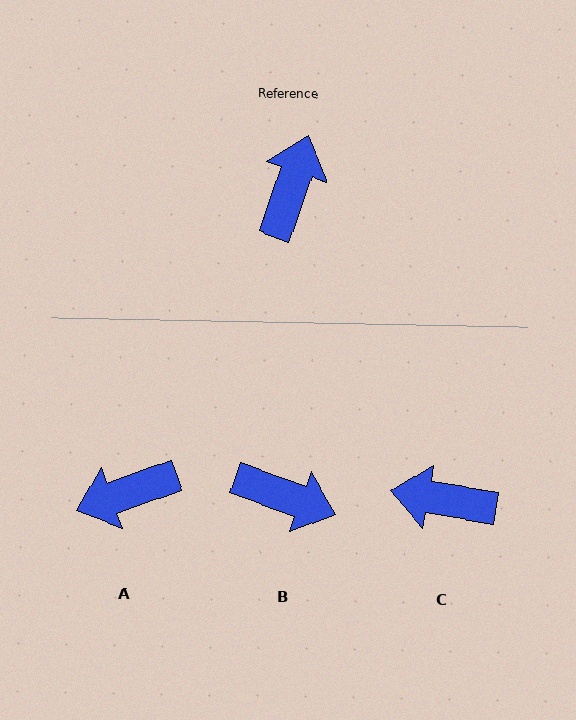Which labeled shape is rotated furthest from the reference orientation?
A, about 129 degrees away.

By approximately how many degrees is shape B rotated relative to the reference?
Approximately 91 degrees clockwise.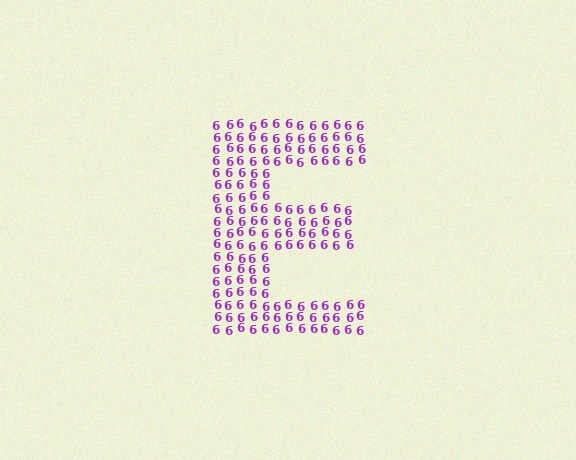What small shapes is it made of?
It is made of small digit 6's.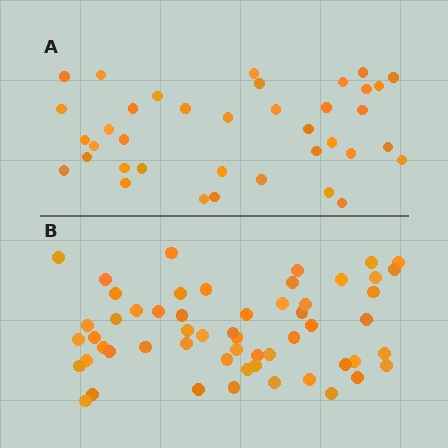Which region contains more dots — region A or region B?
Region B (the bottom region) has more dots.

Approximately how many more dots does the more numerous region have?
Region B has approximately 20 more dots than region A.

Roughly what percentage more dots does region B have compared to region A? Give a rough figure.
About 45% more.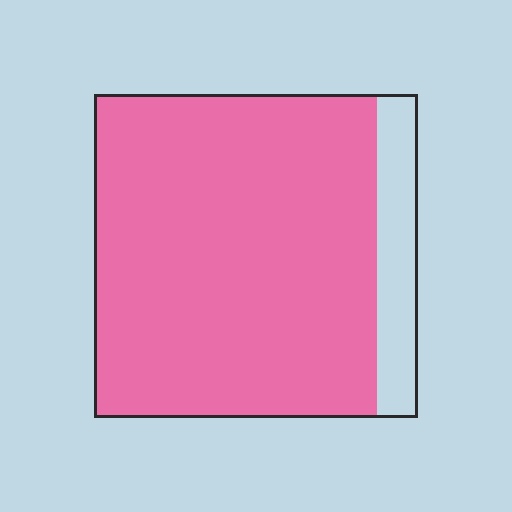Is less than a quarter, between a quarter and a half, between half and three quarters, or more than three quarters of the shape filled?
More than three quarters.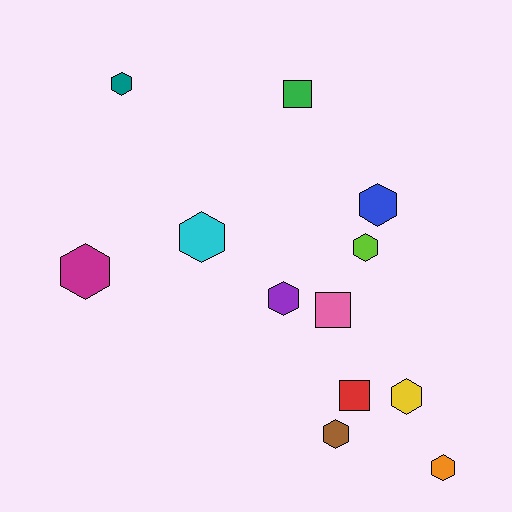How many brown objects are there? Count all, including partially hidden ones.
There is 1 brown object.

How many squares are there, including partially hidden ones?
There are 3 squares.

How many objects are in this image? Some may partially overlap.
There are 12 objects.